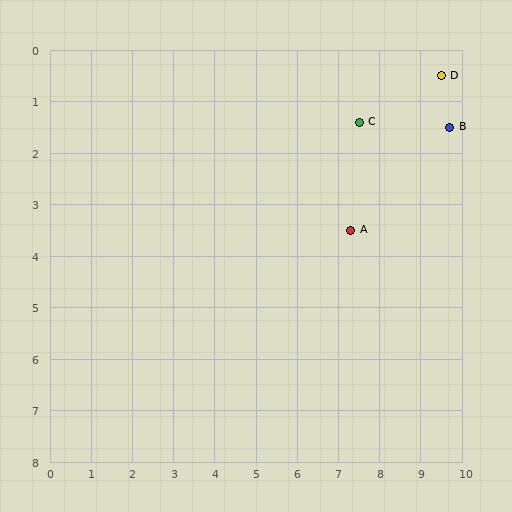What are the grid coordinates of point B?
Point B is at approximately (9.7, 1.5).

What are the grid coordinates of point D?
Point D is at approximately (9.5, 0.5).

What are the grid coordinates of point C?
Point C is at approximately (7.5, 1.4).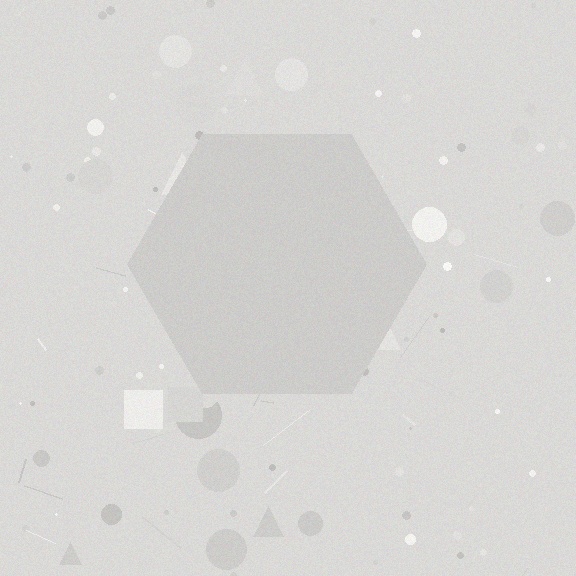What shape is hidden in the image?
A hexagon is hidden in the image.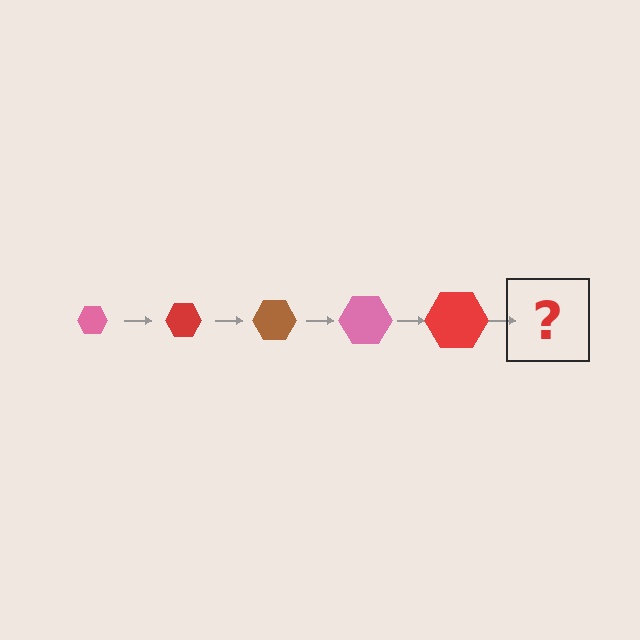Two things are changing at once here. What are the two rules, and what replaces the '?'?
The two rules are that the hexagon grows larger each step and the color cycles through pink, red, and brown. The '?' should be a brown hexagon, larger than the previous one.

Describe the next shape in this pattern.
It should be a brown hexagon, larger than the previous one.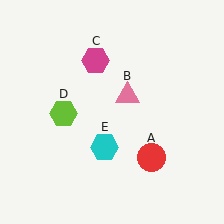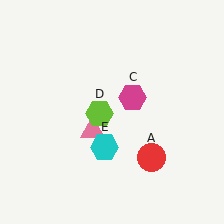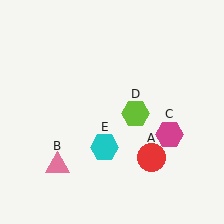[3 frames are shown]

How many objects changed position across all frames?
3 objects changed position: pink triangle (object B), magenta hexagon (object C), lime hexagon (object D).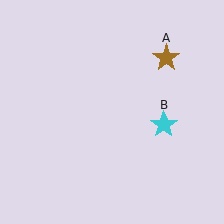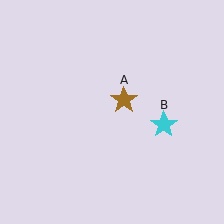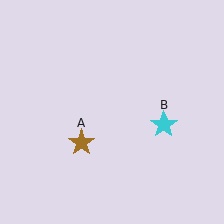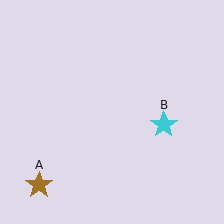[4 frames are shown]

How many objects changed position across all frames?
1 object changed position: brown star (object A).